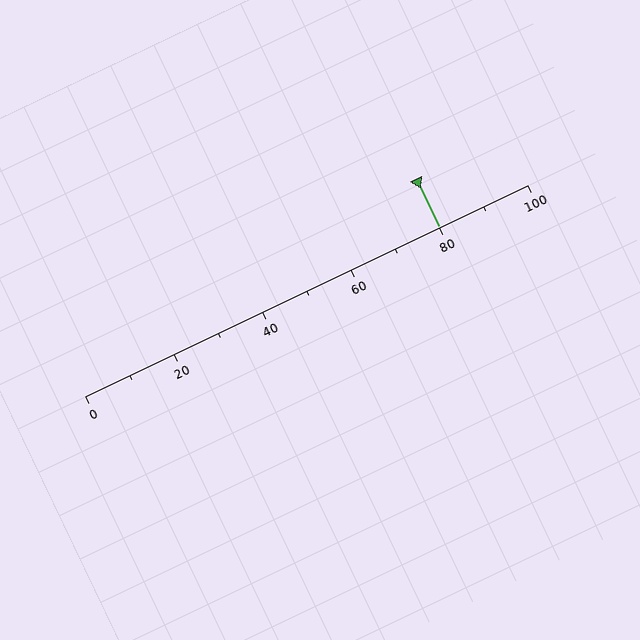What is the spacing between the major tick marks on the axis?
The major ticks are spaced 20 apart.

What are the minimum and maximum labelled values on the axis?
The axis runs from 0 to 100.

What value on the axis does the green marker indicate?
The marker indicates approximately 80.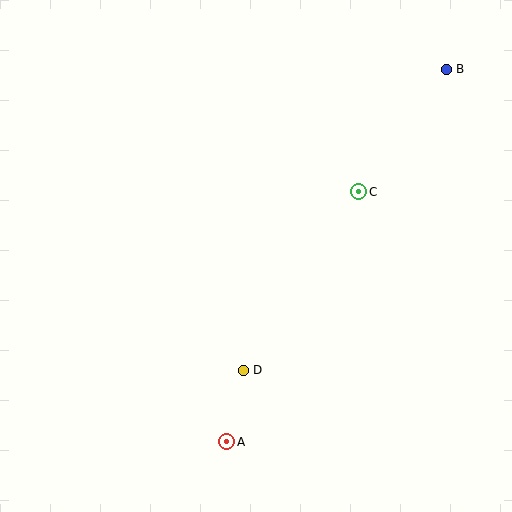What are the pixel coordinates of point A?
Point A is at (227, 442).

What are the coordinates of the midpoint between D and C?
The midpoint between D and C is at (301, 281).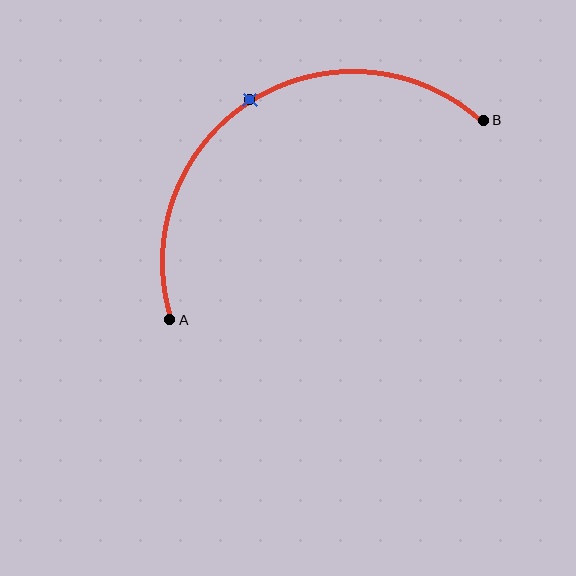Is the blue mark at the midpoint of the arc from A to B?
Yes. The blue mark lies on the arc at equal arc-length from both A and B — it is the arc midpoint.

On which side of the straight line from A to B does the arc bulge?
The arc bulges above the straight line connecting A and B.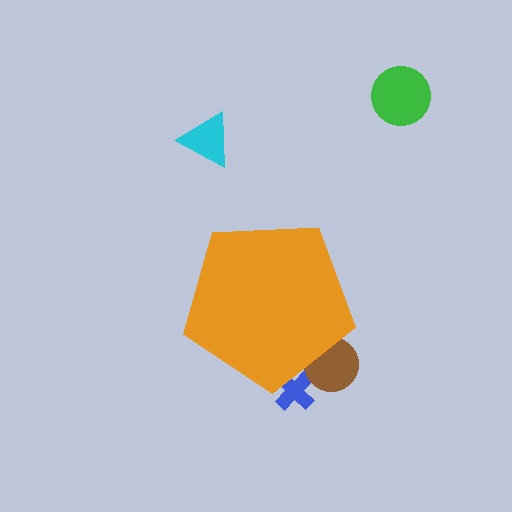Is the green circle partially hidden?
No, the green circle is fully visible.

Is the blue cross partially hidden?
Yes, the blue cross is partially hidden behind the orange pentagon.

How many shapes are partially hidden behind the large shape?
2 shapes are partially hidden.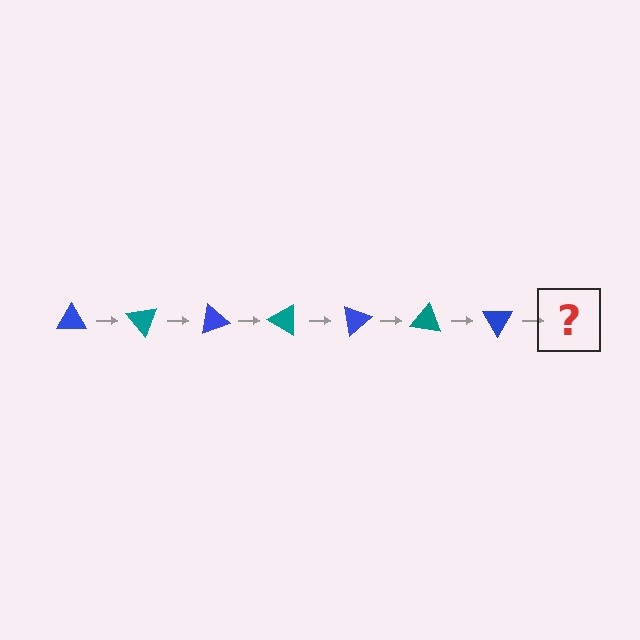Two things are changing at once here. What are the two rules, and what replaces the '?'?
The two rules are that it rotates 50 degrees each step and the color cycles through blue and teal. The '?' should be a teal triangle, rotated 350 degrees from the start.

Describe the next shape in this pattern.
It should be a teal triangle, rotated 350 degrees from the start.